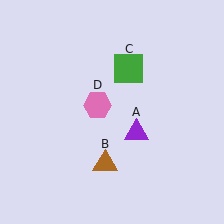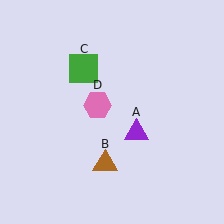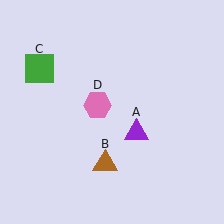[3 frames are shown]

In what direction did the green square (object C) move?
The green square (object C) moved left.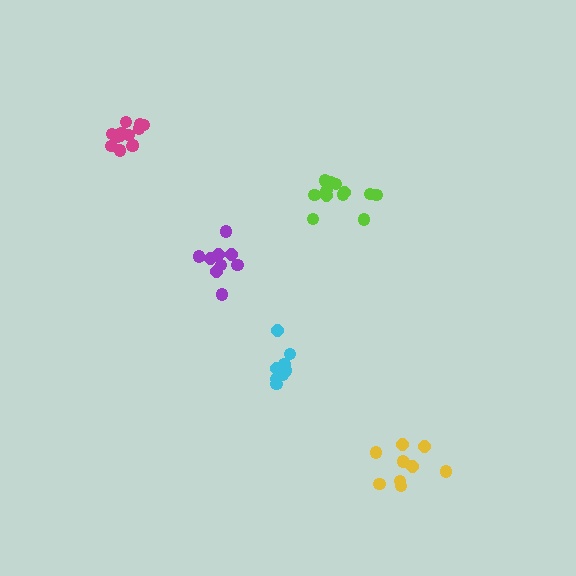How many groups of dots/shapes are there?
There are 5 groups.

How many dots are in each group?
Group 1: 13 dots, Group 2: 13 dots, Group 3: 10 dots, Group 4: 9 dots, Group 5: 8 dots (53 total).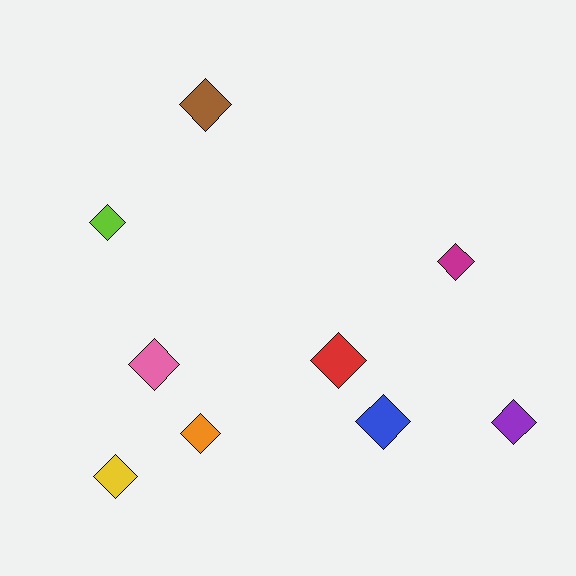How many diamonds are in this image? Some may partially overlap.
There are 9 diamonds.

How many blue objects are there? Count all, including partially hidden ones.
There is 1 blue object.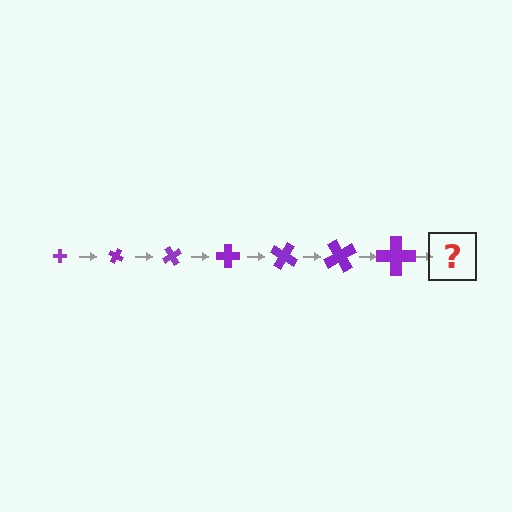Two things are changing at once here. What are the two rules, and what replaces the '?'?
The two rules are that the cross grows larger each step and it rotates 30 degrees each step. The '?' should be a cross, larger than the previous one and rotated 210 degrees from the start.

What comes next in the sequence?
The next element should be a cross, larger than the previous one and rotated 210 degrees from the start.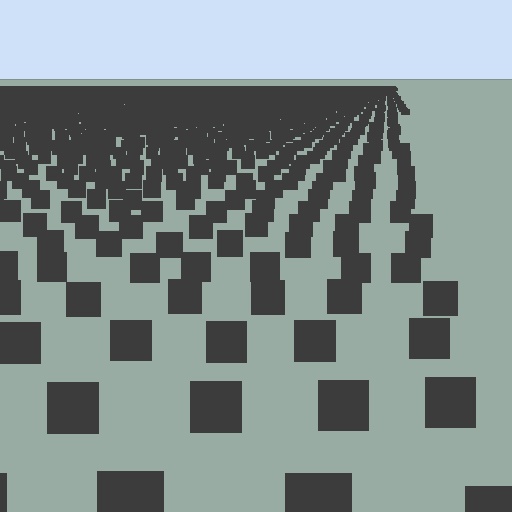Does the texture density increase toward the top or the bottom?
Density increases toward the top.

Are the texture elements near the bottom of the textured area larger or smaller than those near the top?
Larger. Near the bottom, elements are closer to the viewer and appear at a bigger on-screen size.